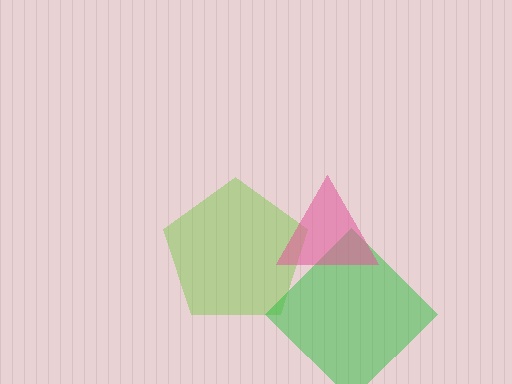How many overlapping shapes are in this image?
There are 3 overlapping shapes in the image.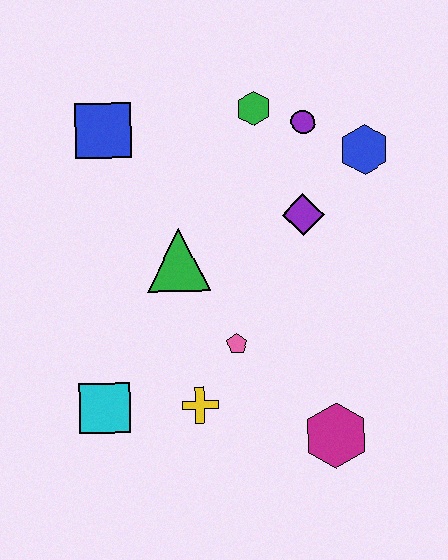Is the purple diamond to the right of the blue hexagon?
No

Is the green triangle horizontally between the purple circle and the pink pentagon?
No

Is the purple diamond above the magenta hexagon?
Yes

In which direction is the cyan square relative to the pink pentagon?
The cyan square is to the left of the pink pentagon.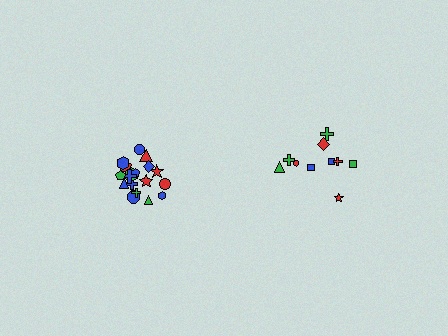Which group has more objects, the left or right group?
The left group.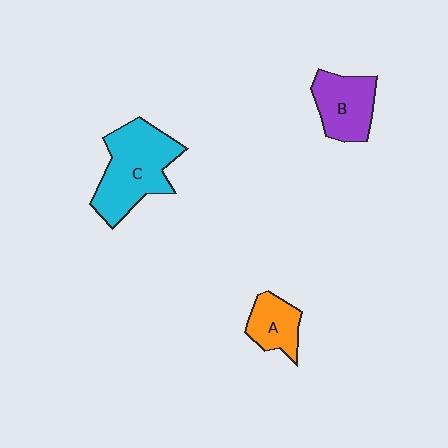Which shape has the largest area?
Shape C (cyan).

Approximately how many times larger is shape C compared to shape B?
Approximately 1.6 times.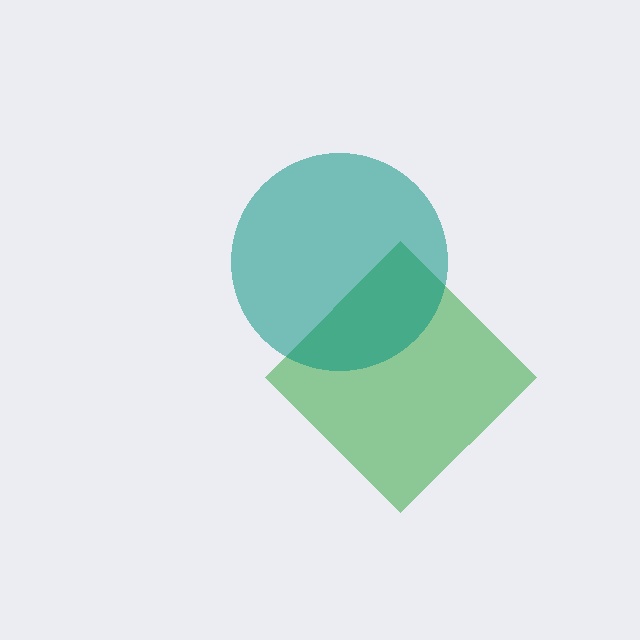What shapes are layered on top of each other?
The layered shapes are: a green diamond, a teal circle.